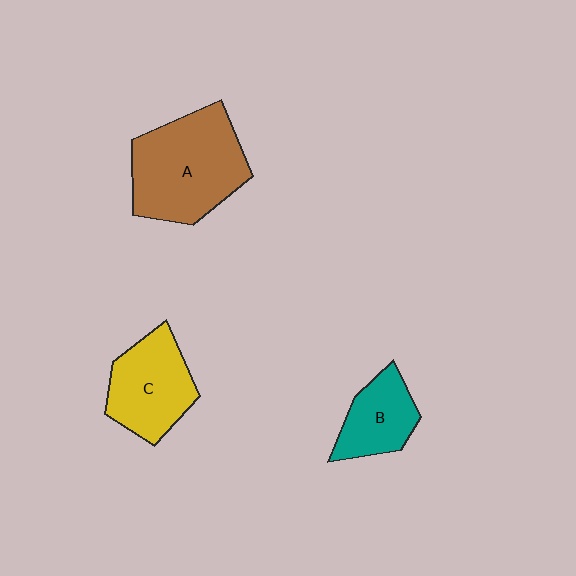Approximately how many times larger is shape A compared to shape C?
Approximately 1.4 times.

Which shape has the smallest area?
Shape B (teal).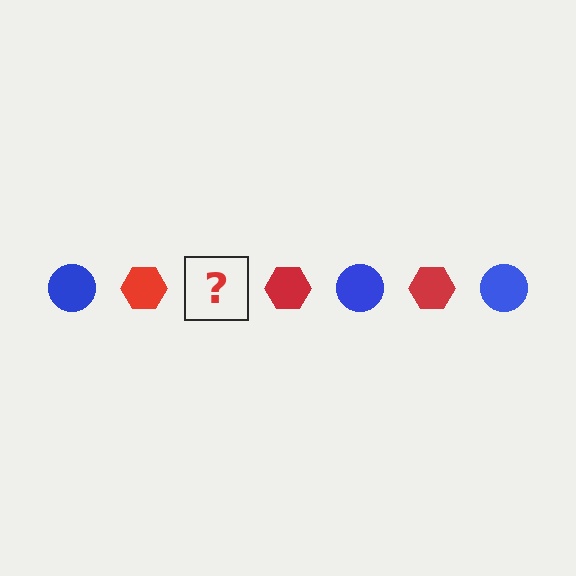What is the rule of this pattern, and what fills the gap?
The rule is that the pattern alternates between blue circle and red hexagon. The gap should be filled with a blue circle.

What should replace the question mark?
The question mark should be replaced with a blue circle.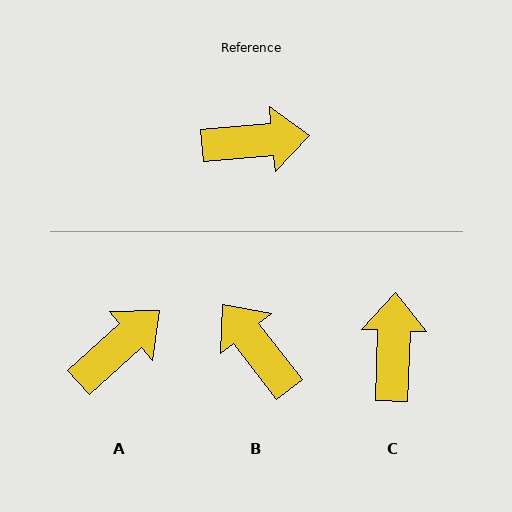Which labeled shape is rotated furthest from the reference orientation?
B, about 123 degrees away.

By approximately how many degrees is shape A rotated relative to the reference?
Approximately 37 degrees counter-clockwise.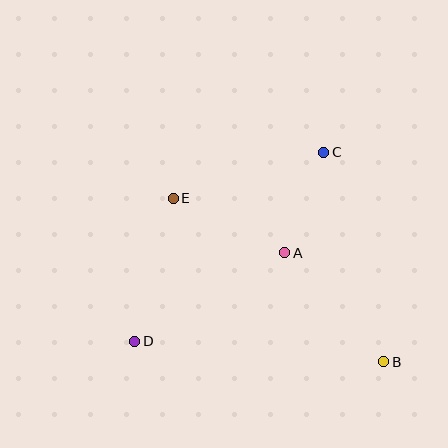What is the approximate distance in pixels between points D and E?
The distance between D and E is approximately 148 pixels.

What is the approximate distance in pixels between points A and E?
The distance between A and E is approximately 124 pixels.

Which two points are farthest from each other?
Points C and D are farthest from each other.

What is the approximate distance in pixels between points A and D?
The distance between A and D is approximately 174 pixels.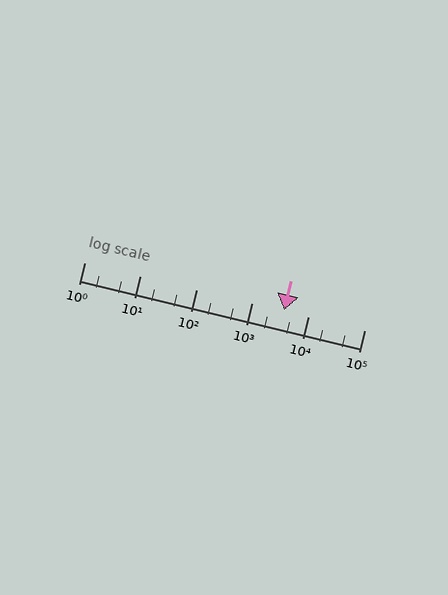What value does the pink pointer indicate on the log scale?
The pointer indicates approximately 3700.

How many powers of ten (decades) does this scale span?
The scale spans 5 decades, from 1 to 100000.